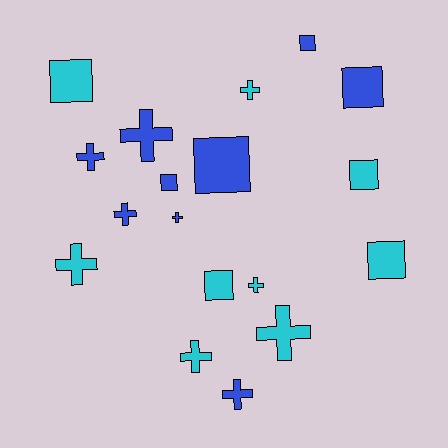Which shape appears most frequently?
Cross, with 10 objects.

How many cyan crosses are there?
There are 5 cyan crosses.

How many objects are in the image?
There are 18 objects.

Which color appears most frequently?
Cyan, with 9 objects.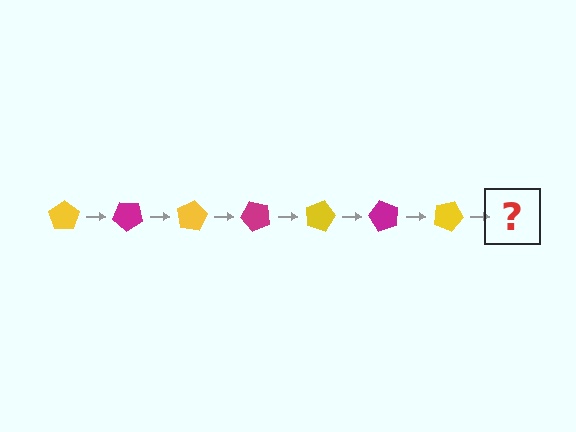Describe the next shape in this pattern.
It should be a magenta pentagon, rotated 280 degrees from the start.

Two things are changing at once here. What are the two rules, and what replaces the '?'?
The two rules are that it rotates 40 degrees each step and the color cycles through yellow and magenta. The '?' should be a magenta pentagon, rotated 280 degrees from the start.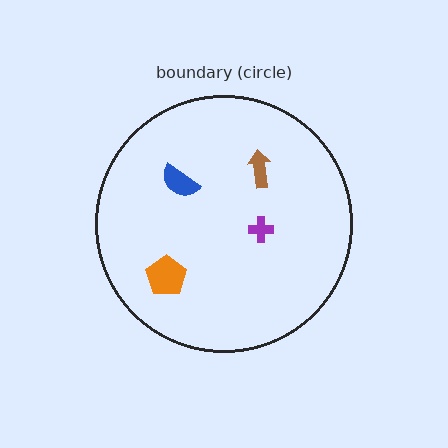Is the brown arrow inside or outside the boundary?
Inside.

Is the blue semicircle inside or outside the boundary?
Inside.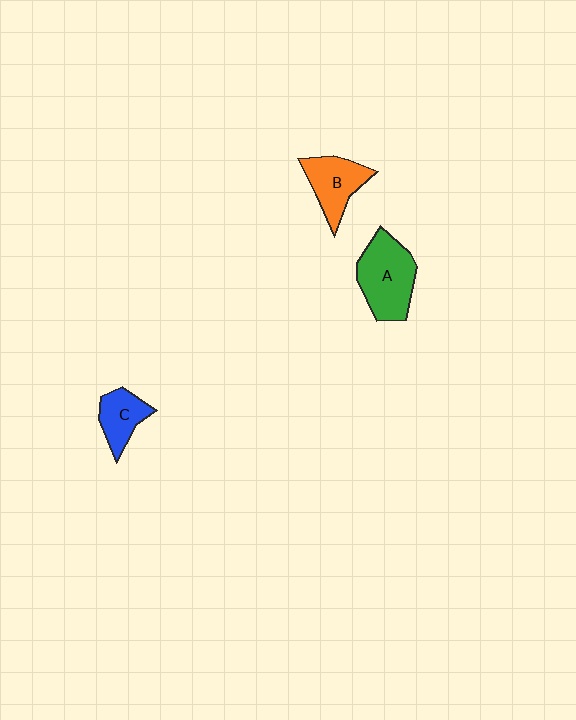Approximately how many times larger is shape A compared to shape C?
Approximately 1.8 times.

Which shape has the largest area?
Shape A (green).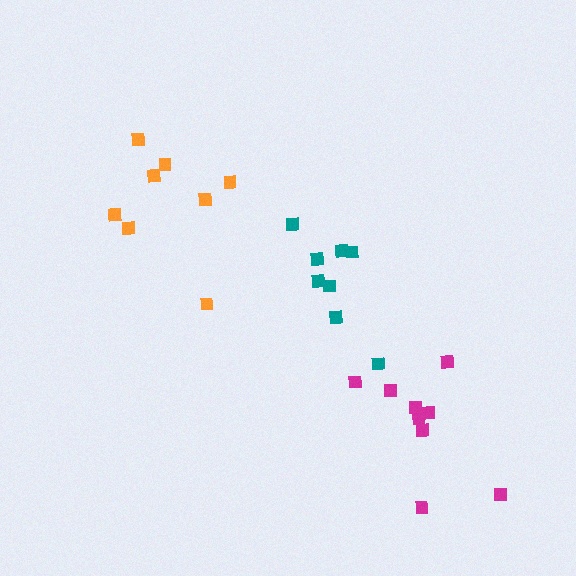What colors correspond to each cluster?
The clusters are colored: teal, orange, magenta.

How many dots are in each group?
Group 1: 8 dots, Group 2: 8 dots, Group 3: 9 dots (25 total).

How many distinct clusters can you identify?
There are 3 distinct clusters.